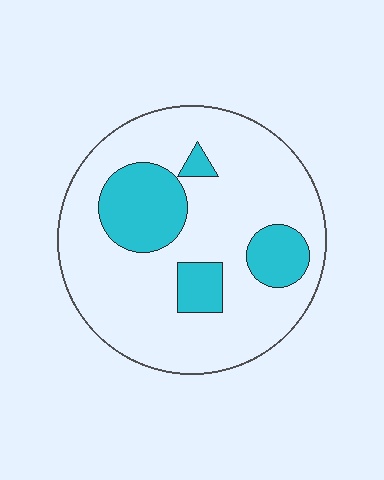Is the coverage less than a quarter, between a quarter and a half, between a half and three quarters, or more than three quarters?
Less than a quarter.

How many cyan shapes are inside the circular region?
4.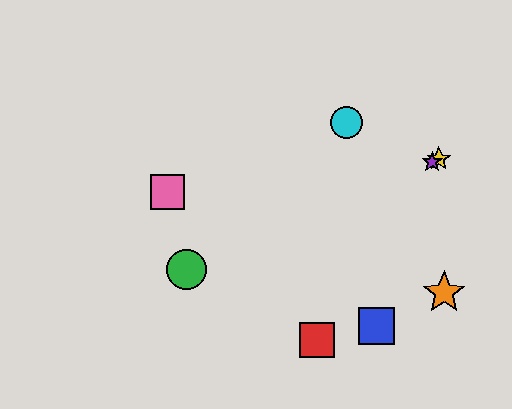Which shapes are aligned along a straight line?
The green circle, the yellow star, the purple star are aligned along a straight line.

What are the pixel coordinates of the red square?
The red square is at (317, 340).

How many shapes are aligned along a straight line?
3 shapes (the green circle, the yellow star, the purple star) are aligned along a straight line.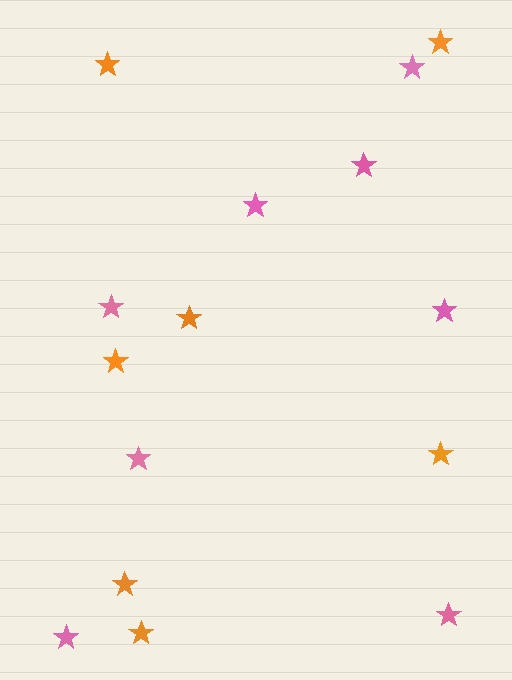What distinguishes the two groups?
There are 2 groups: one group of pink stars (8) and one group of orange stars (7).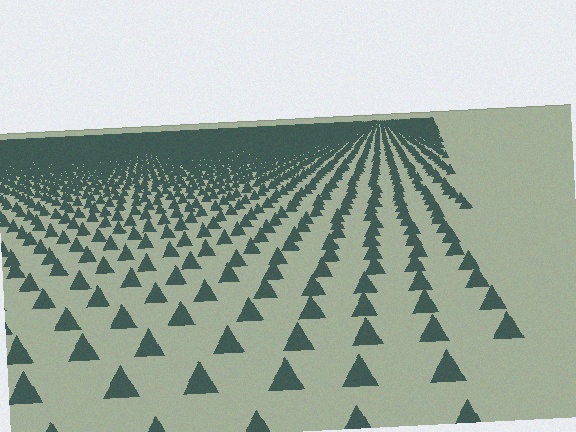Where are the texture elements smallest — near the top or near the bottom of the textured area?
Near the top.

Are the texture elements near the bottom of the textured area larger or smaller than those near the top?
Larger. Near the bottom, elements are closer to the viewer and appear at a bigger on-screen size.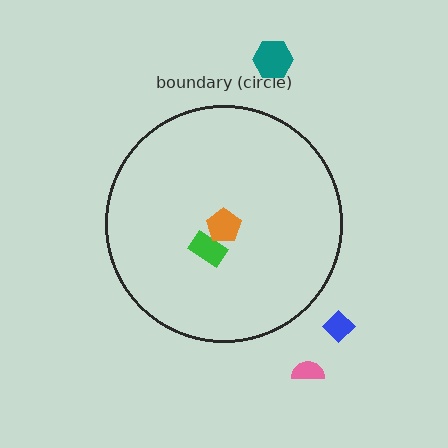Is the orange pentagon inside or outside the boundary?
Inside.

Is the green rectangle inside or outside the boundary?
Inside.